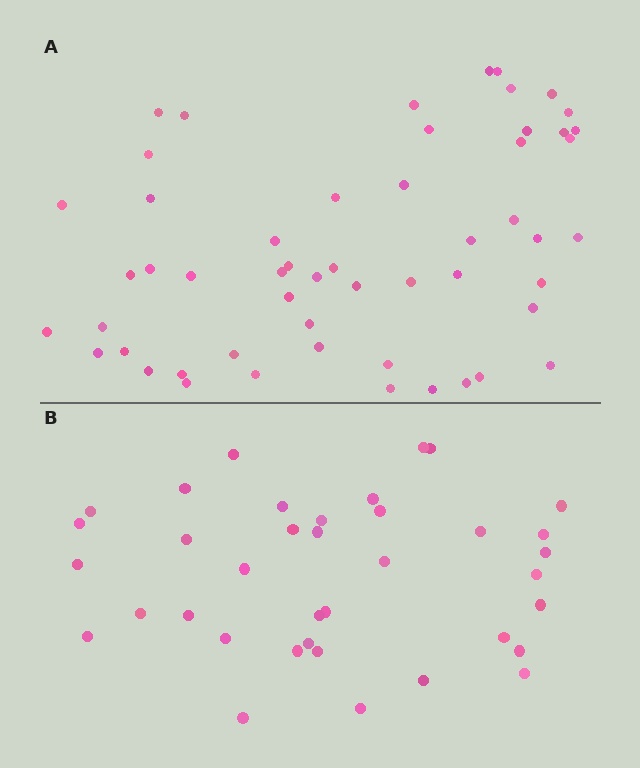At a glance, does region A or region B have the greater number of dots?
Region A (the top region) has more dots.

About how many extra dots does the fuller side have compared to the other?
Region A has approximately 15 more dots than region B.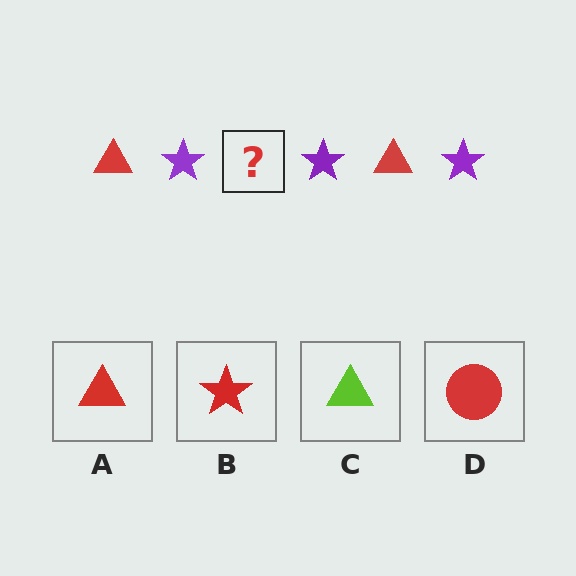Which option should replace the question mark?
Option A.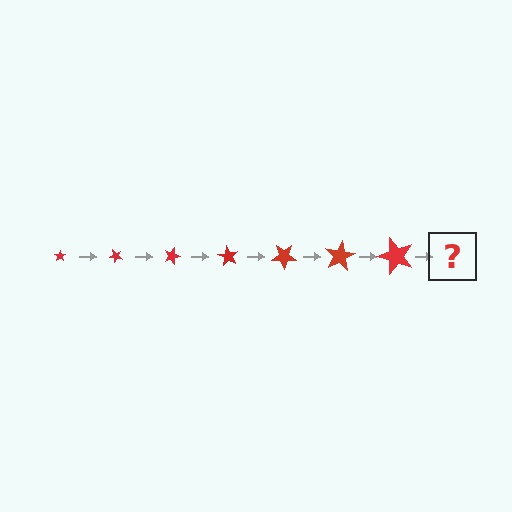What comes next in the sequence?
The next element should be a star, larger than the previous one and rotated 315 degrees from the start.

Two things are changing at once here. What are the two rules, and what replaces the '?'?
The two rules are that the star grows larger each step and it rotates 45 degrees each step. The '?' should be a star, larger than the previous one and rotated 315 degrees from the start.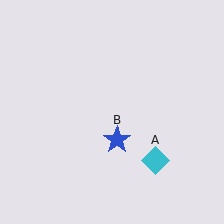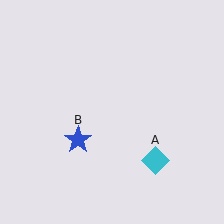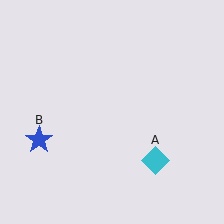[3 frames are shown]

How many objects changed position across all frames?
1 object changed position: blue star (object B).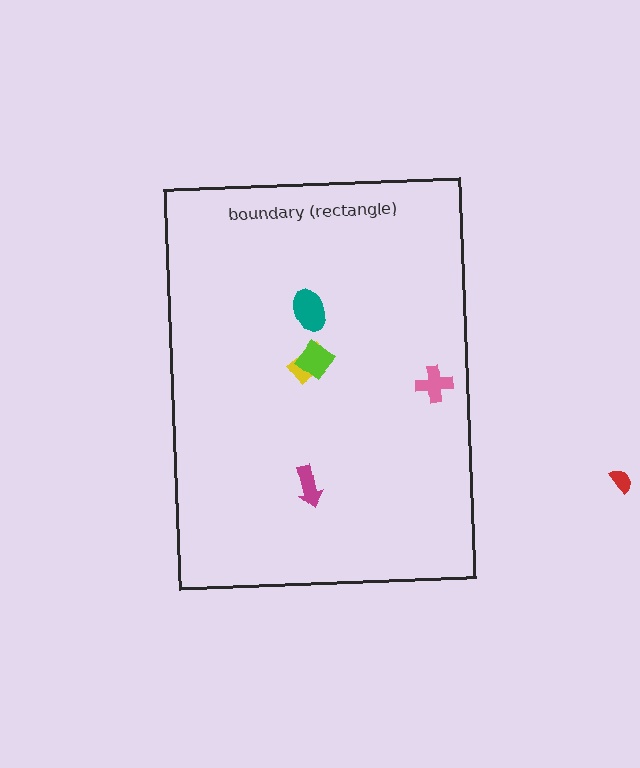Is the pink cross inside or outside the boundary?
Inside.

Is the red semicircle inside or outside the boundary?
Outside.